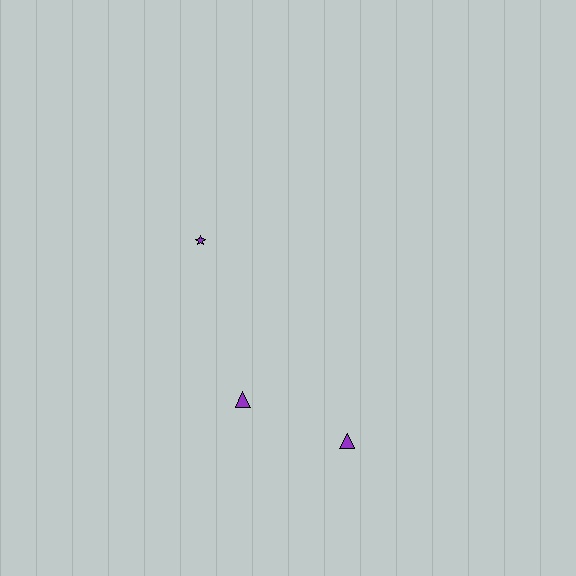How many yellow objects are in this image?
There are no yellow objects.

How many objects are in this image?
There are 3 objects.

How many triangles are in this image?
There are 2 triangles.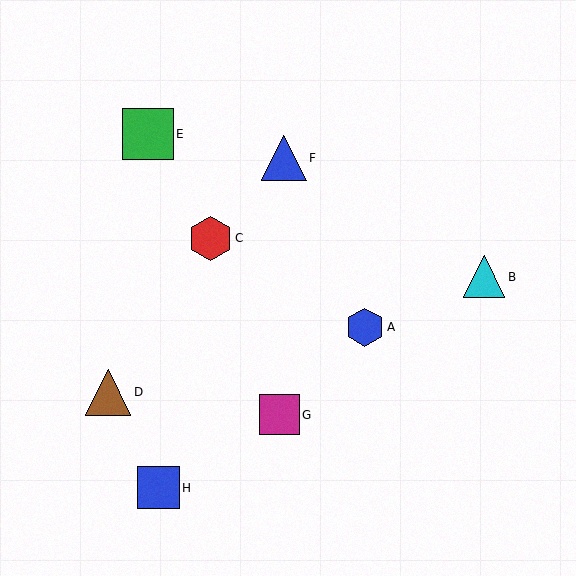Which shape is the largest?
The green square (labeled E) is the largest.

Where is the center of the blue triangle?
The center of the blue triangle is at (284, 158).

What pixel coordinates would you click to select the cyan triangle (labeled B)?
Click at (484, 277) to select the cyan triangle B.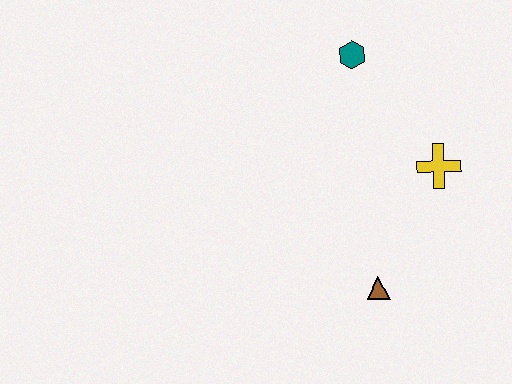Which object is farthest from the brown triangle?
The teal hexagon is farthest from the brown triangle.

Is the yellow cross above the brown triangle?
Yes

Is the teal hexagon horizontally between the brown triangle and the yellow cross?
No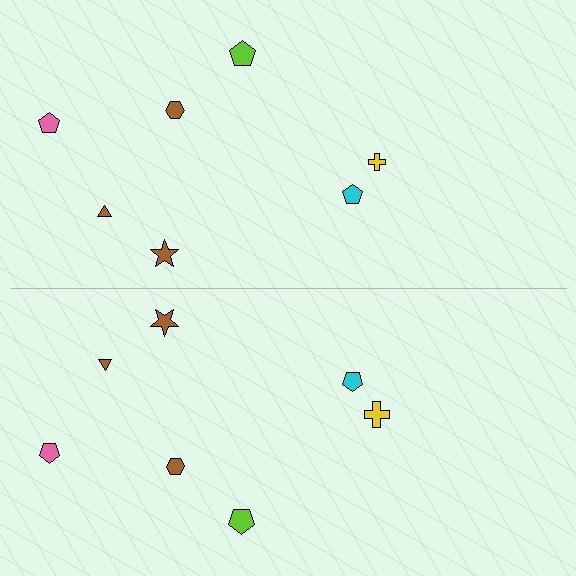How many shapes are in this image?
There are 14 shapes in this image.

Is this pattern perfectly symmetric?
No, the pattern is not perfectly symmetric. The yellow cross on the bottom side has a different size than its mirror counterpart.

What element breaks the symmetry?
The yellow cross on the bottom side has a different size than its mirror counterpart.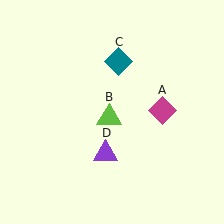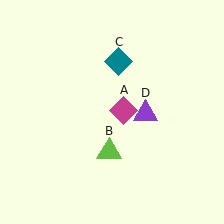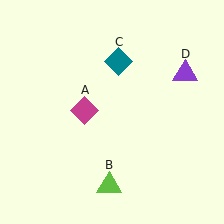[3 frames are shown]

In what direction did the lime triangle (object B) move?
The lime triangle (object B) moved down.